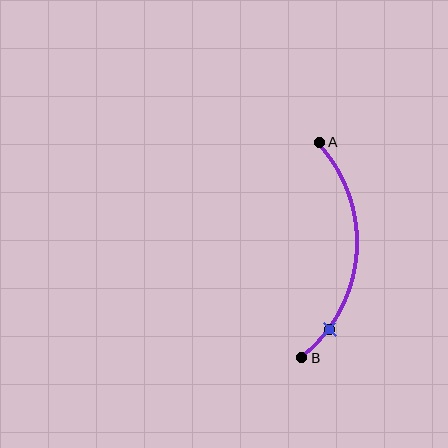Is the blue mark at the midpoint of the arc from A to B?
No. The blue mark lies on the arc but is closer to endpoint B. The arc midpoint would be at the point on the curve equidistant along the arc from both A and B.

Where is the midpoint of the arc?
The arc midpoint is the point on the curve farthest from the straight line joining A and B. It sits to the right of that line.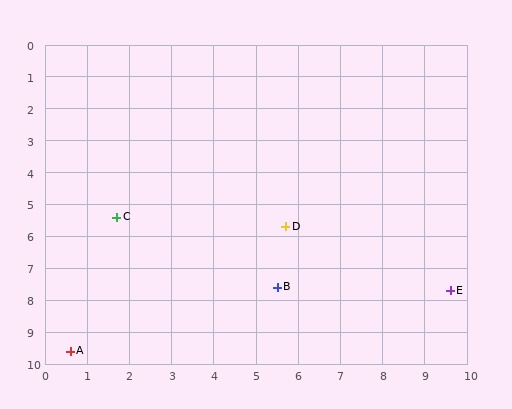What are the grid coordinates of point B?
Point B is at approximately (5.5, 7.6).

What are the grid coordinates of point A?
Point A is at approximately (0.6, 9.6).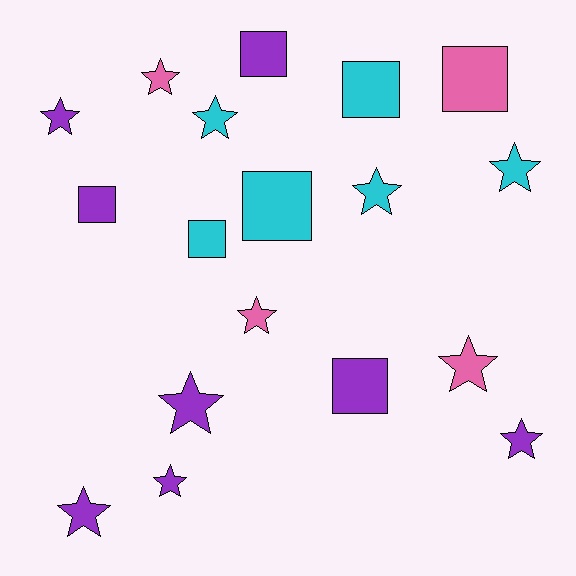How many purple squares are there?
There are 3 purple squares.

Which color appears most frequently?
Purple, with 8 objects.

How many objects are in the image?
There are 18 objects.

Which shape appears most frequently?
Star, with 11 objects.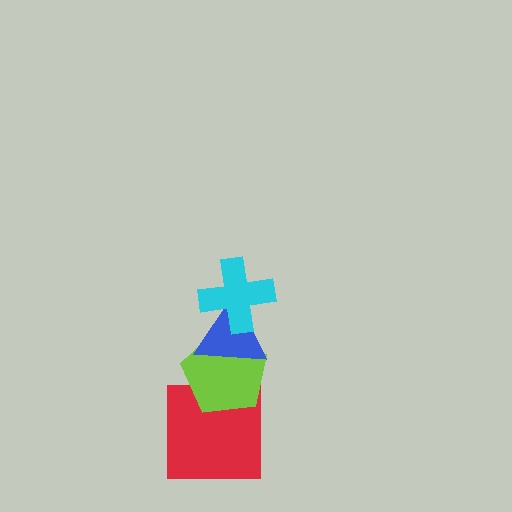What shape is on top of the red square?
The lime pentagon is on top of the red square.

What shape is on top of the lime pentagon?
The blue triangle is on top of the lime pentagon.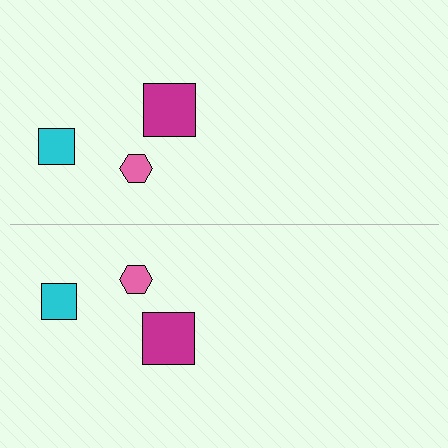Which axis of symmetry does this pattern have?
The pattern has a horizontal axis of symmetry running through the center of the image.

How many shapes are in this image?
There are 6 shapes in this image.